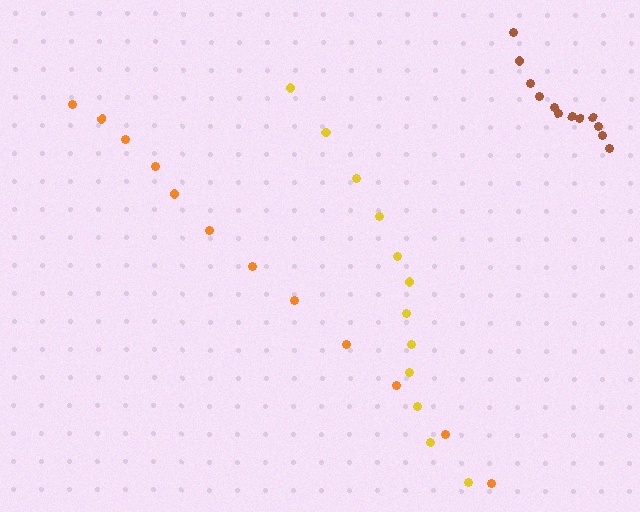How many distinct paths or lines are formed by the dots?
There are 3 distinct paths.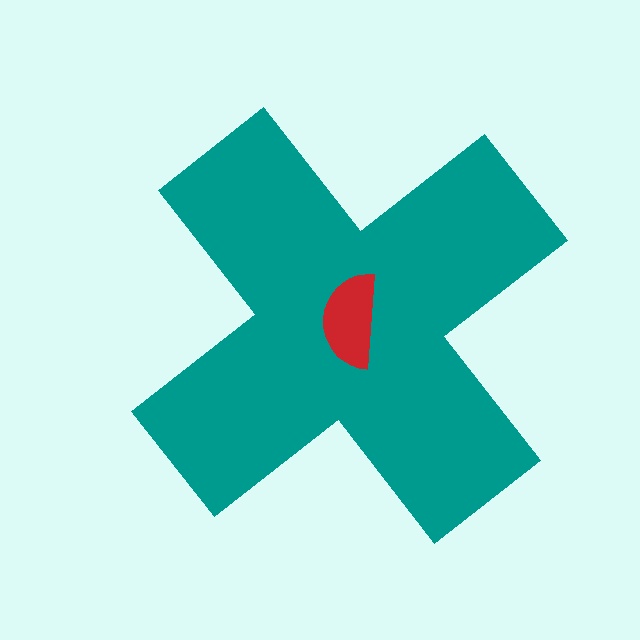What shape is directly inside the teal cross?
The red semicircle.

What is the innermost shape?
The red semicircle.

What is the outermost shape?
The teal cross.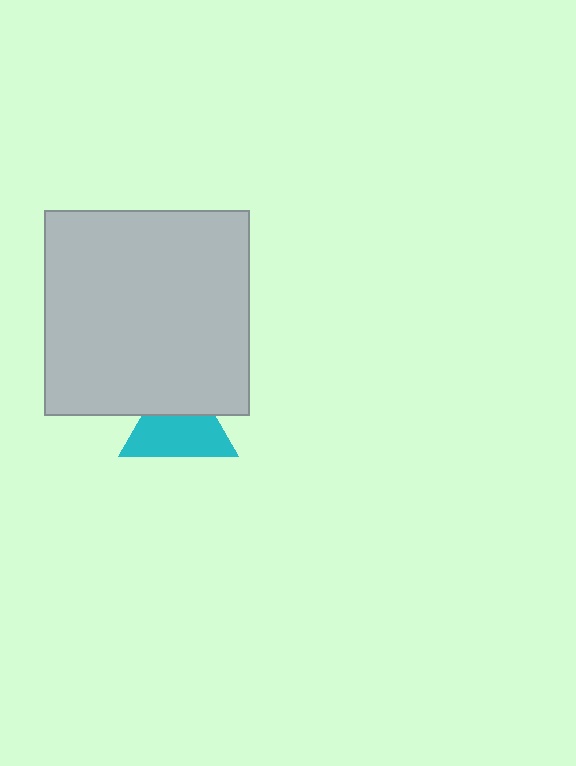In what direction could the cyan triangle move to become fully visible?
The cyan triangle could move down. That would shift it out from behind the light gray square entirely.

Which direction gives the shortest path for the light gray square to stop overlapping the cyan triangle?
Moving up gives the shortest separation.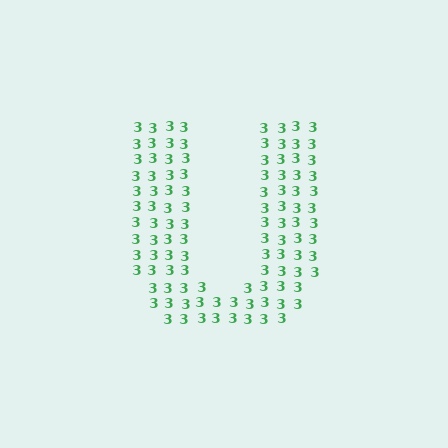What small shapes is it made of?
It is made of small digit 3's.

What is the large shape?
The large shape is the letter U.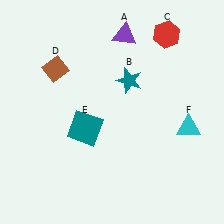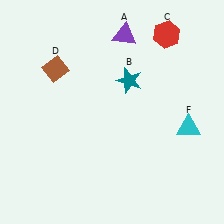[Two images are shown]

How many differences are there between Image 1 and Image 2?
There is 1 difference between the two images.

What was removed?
The teal square (E) was removed in Image 2.